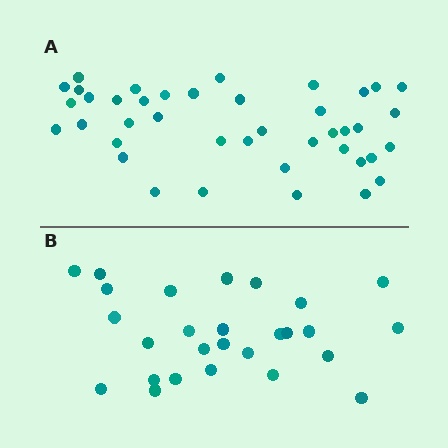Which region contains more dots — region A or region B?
Region A (the top region) has more dots.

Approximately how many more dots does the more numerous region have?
Region A has approximately 15 more dots than region B.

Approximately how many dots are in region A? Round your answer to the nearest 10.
About 40 dots. (The exact count is 41, which rounds to 40.)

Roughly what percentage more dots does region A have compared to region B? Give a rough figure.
About 50% more.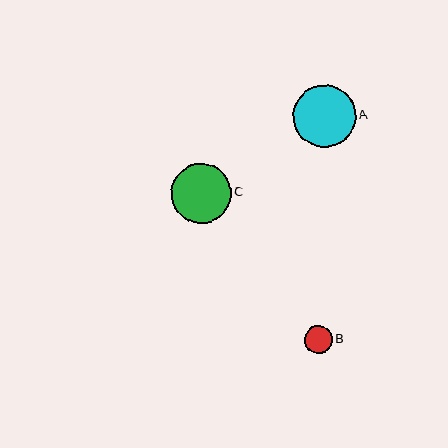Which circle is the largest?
Circle A is the largest with a size of approximately 62 pixels.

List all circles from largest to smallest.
From largest to smallest: A, C, B.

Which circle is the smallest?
Circle B is the smallest with a size of approximately 28 pixels.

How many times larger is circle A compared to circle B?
Circle A is approximately 2.2 times the size of circle B.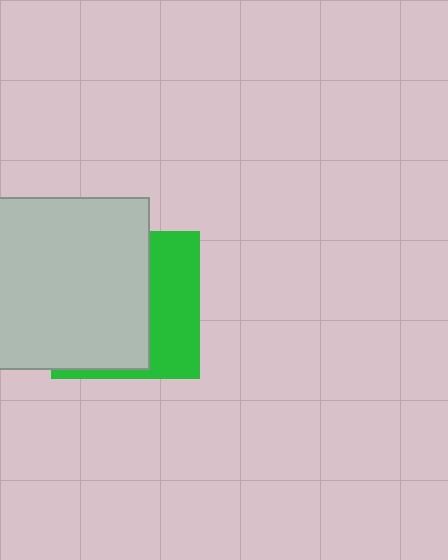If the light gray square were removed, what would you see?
You would see the complete green square.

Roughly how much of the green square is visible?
A small part of it is visible (roughly 38%).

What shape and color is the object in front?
The object in front is a light gray square.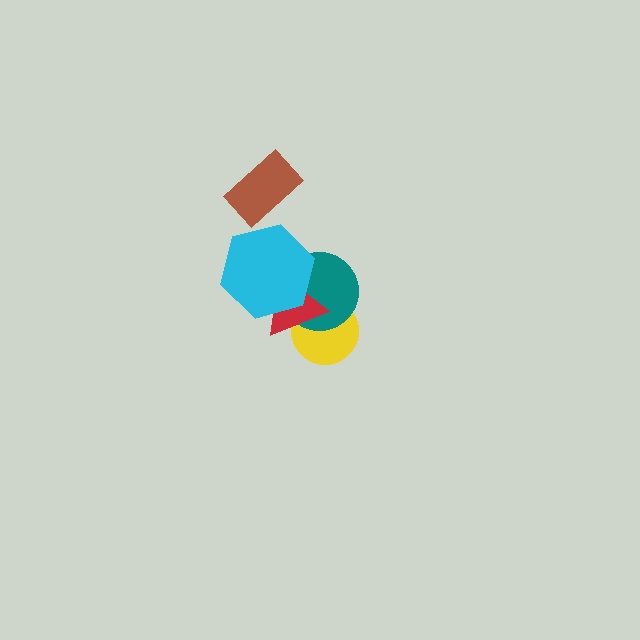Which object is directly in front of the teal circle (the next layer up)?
The red triangle is directly in front of the teal circle.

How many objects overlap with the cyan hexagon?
2 objects overlap with the cyan hexagon.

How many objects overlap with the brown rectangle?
0 objects overlap with the brown rectangle.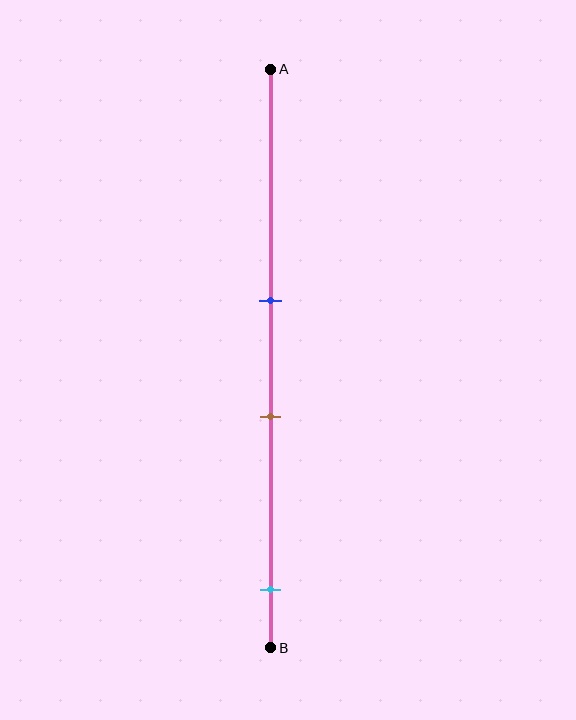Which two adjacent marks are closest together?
The blue and brown marks are the closest adjacent pair.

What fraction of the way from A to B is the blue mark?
The blue mark is approximately 40% (0.4) of the way from A to B.